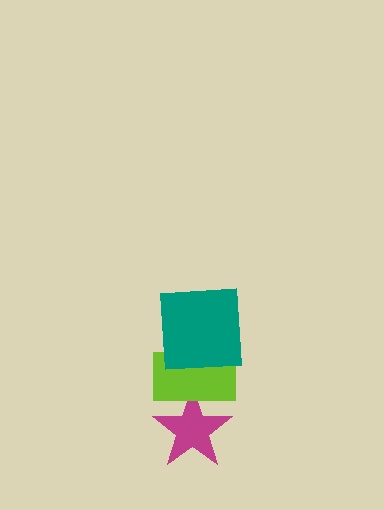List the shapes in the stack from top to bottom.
From top to bottom: the teal square, the lime rectangle, the magenta star.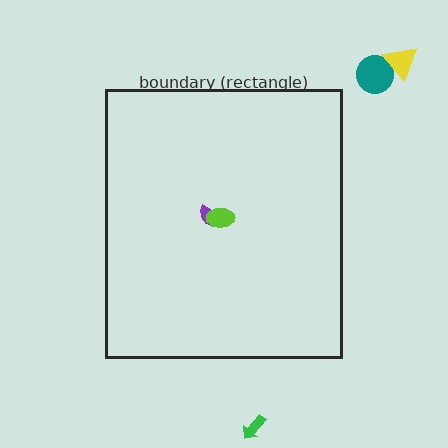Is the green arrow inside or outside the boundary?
Outside.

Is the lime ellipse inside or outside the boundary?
Inside.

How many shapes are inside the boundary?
2 inside, 3 outside.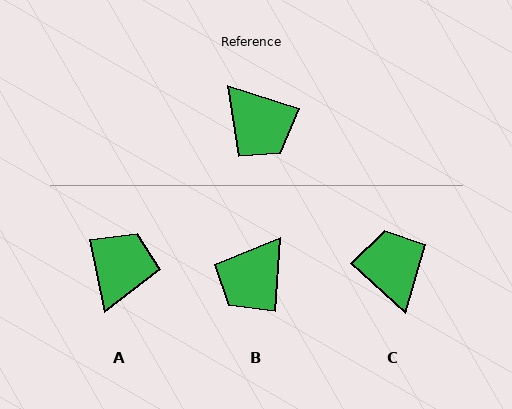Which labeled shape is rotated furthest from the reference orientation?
C, about 156 degrees away.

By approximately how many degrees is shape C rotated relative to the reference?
Approximately 156 degrees counter-clockwise.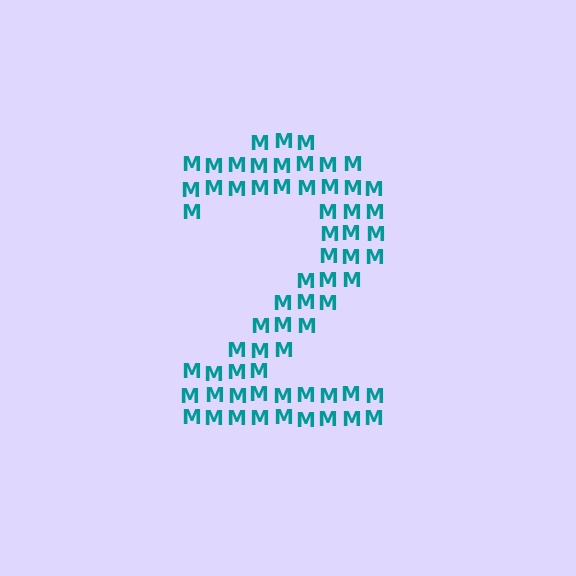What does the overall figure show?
The overall figure shows the digit 2.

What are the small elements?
The small elements are letter M's.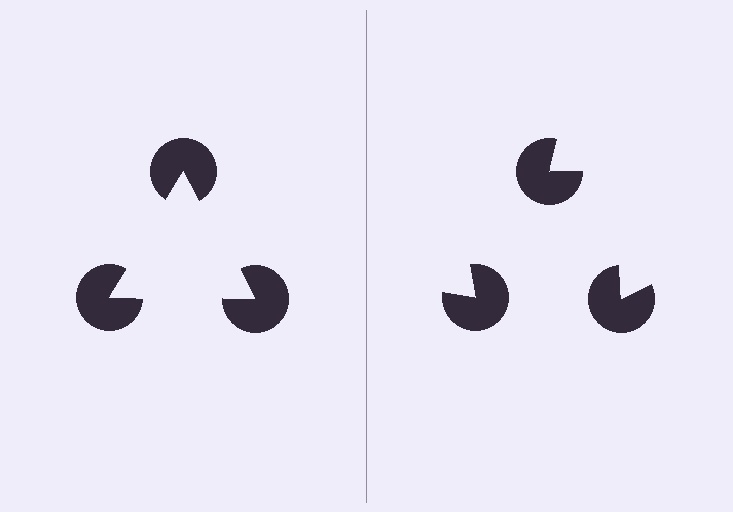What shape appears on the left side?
An illusory triangle.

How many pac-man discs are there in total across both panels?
6 — 3 on each side.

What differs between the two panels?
The pac-man discs are positioned identically on both sides; only the wedge orientations differ. On the left they align to a triangle; on the right they are misaligned.